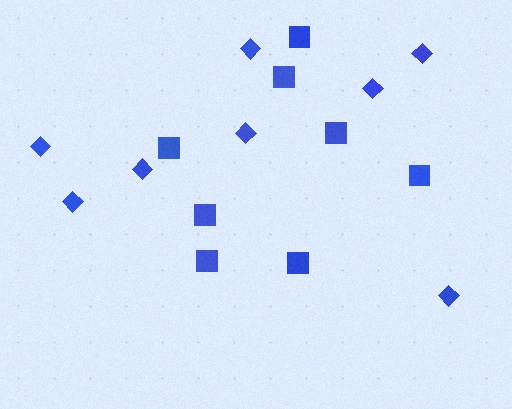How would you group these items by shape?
There are 2 groups: one group of squares (8) and one group of diamonds (8).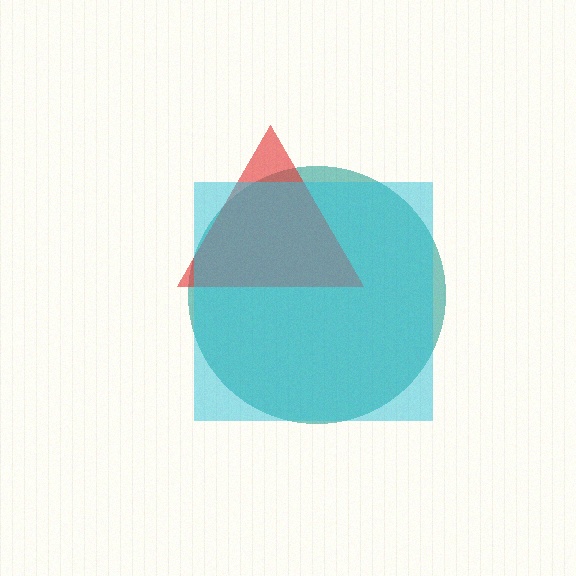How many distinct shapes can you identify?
There are 3 distinct shapes: a teal circle, a red triangle, a cyan square.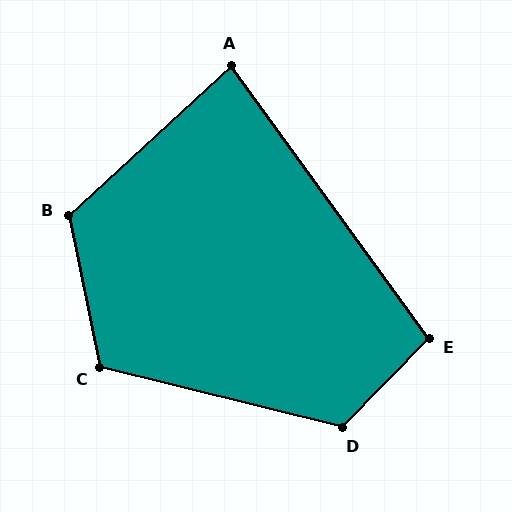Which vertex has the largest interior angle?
B, at approximately 121 degrees.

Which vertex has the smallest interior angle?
A, at approximately 83 degrees.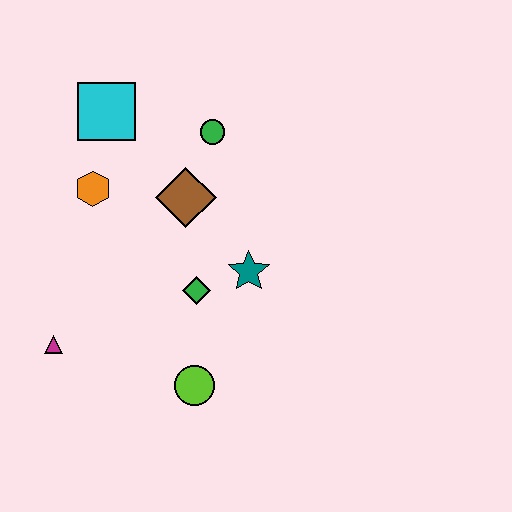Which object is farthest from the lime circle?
The cyan square is farthest from the lime circle.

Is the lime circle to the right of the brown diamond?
Yes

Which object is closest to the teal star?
The green diamond is closest to the teal star.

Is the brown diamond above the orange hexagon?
No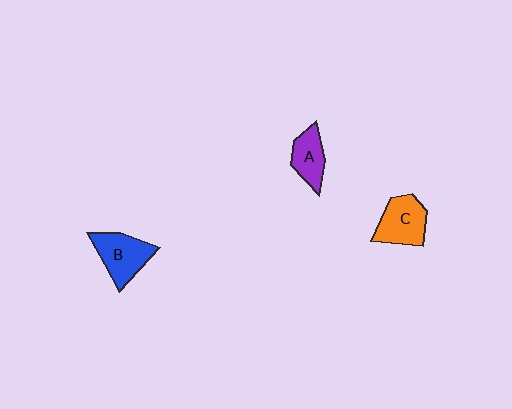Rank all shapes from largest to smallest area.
From largest to smallest: B (blue), C (orange), A (purple).